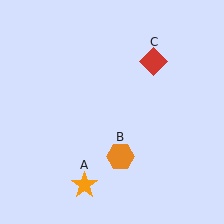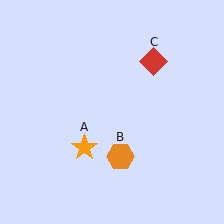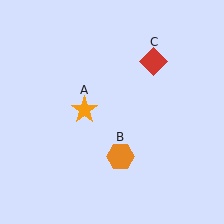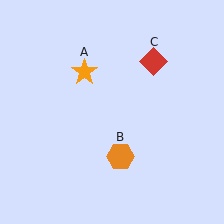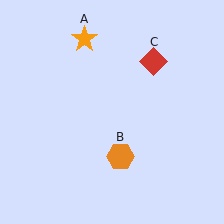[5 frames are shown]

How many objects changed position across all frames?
1 object changed position: orange star (object A).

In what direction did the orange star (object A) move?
The orange star (object A) moved up.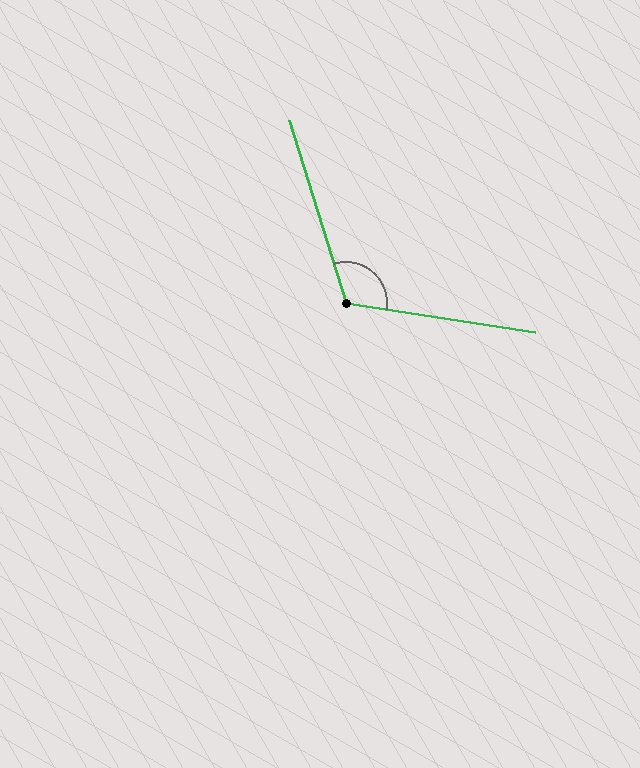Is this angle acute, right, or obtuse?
It is obtuse.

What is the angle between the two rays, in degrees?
Approximately 116 degrees.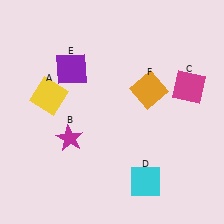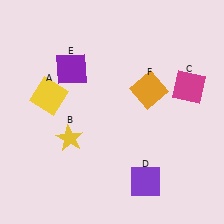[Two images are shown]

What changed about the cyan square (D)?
In Image 1, D is cyan. In Image 2, it changed to purple.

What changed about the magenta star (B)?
In Image 1, B is magenta. In Image 2, it changed to yellow.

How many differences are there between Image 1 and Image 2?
There are 2 differences between the two images.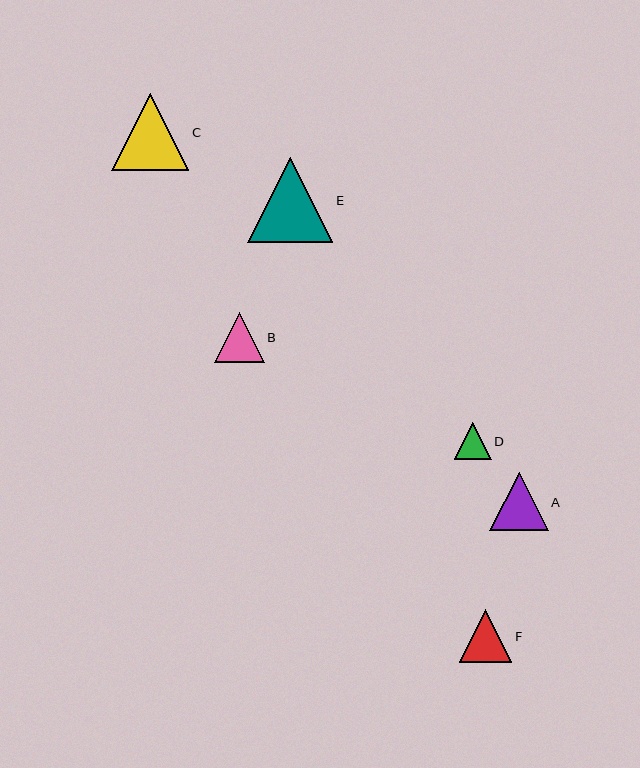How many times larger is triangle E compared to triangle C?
Triangle E is approximately 1.1 times the size of triangle C.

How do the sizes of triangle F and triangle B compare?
Triangle F and triangle B are approximately the same size.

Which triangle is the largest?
Triangle E is the largest with a size of approximately 85 pixels.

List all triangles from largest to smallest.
From largest to smallest: E, C, A, F, B, D.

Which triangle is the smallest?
Triangle D is the smallest with a size of approximately 37 pixels.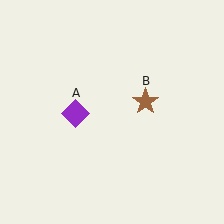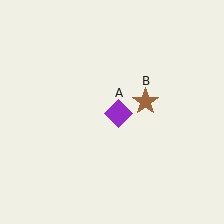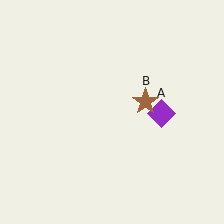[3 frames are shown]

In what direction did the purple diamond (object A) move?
The purple diamond (object A) moved right.